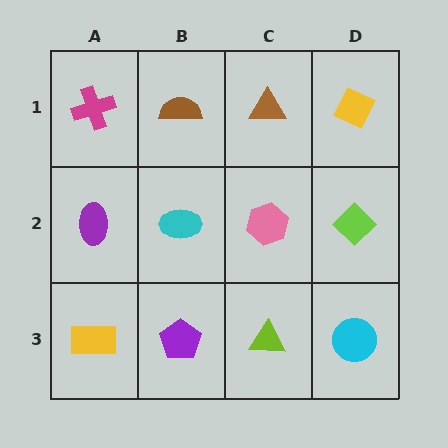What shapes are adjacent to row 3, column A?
A purple ellipse (row 2, column A), a purple pentagon (row 3, column B).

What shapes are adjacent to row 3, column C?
A pink hexagon (row 2, column C), a purple pentagon (row 3, column B), a cyan circle (row 3, column D).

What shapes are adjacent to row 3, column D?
A lime diamond (row 2, column D), a lime triangle (row 3, column C).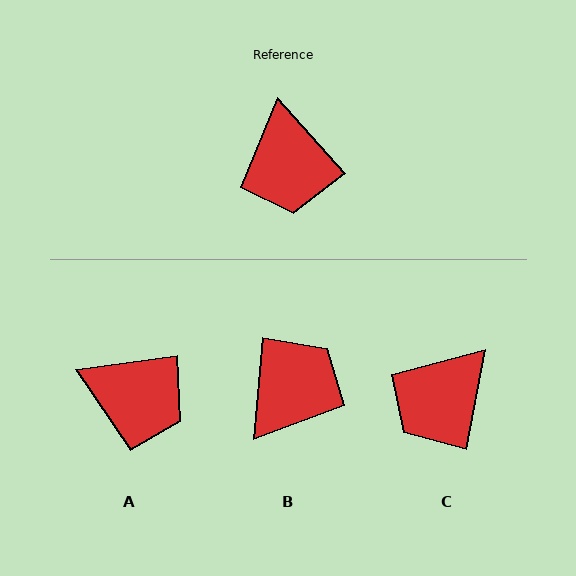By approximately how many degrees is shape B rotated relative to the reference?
Approximately 133 degrees counter-clockwise.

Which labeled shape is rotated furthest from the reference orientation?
B, about 133 degrees away.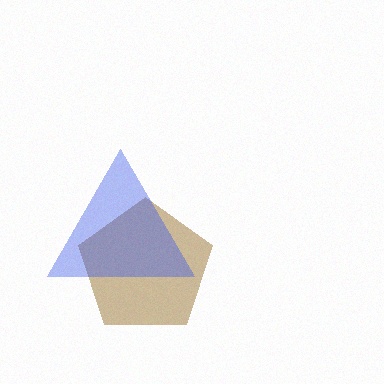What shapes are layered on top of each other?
The layered shapes are: a brown pentagon, a blue triangle.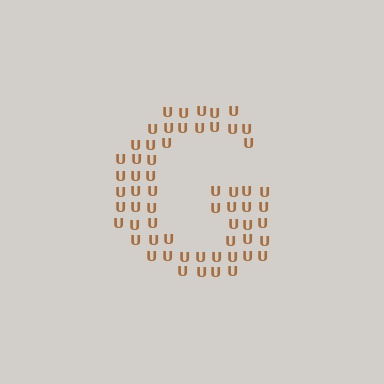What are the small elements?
The small elements are letter U's.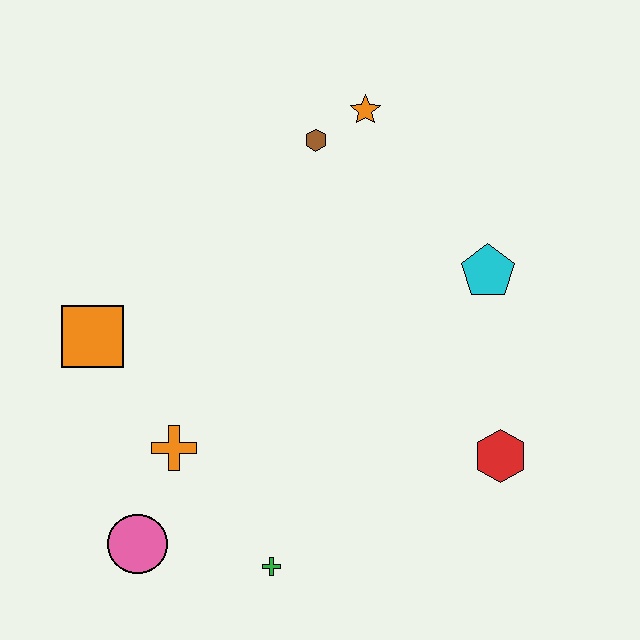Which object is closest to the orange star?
The brown hexagon is closest to the orange star.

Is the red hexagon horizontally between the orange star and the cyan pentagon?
No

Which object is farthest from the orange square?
The red hexagon is farthest from the orange square.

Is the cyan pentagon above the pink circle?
Yes